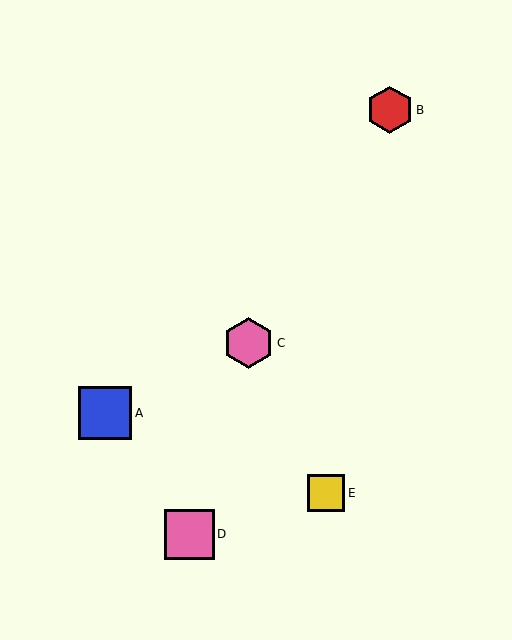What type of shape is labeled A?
Shape A is a blue square.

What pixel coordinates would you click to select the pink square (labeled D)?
Click at (189, 534) to select the pink square D.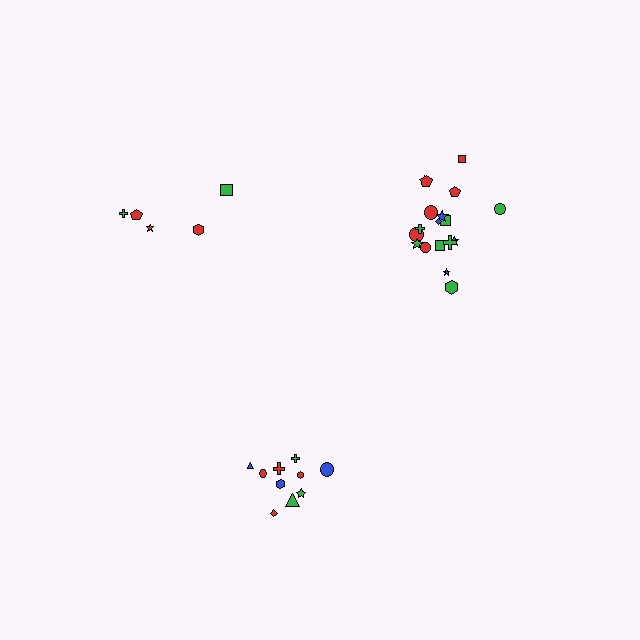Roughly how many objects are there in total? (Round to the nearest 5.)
Roughly 35 objects in total.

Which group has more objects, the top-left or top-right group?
The top-right group.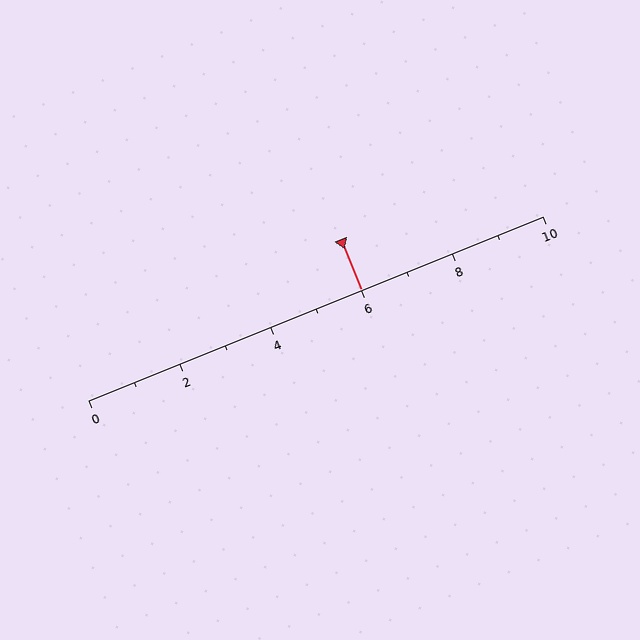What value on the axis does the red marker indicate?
The marker indicates approximately 6.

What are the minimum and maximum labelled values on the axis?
The axis runs from 0 to 10.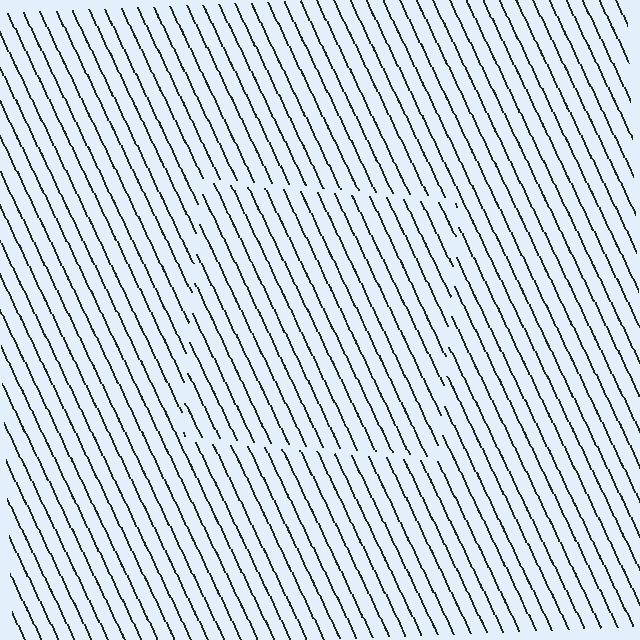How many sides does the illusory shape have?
4 sides — the line-ends trace a square.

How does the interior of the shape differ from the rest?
The interior of the shape contains the same grating, shifted by half a period — the contour is defined by the phase discontinuity where line-ends from the inner and outer gratings abut.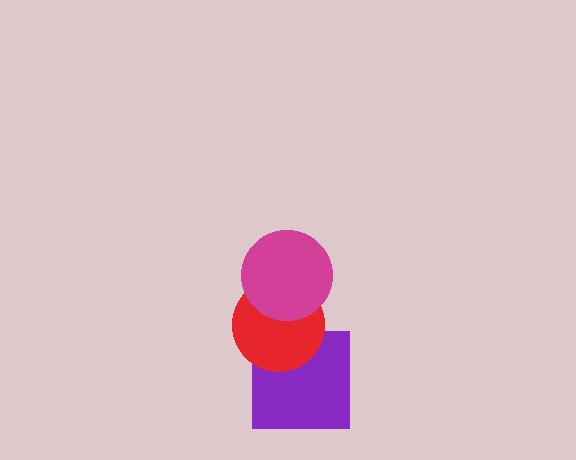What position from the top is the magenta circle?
The magenta circle is 1st from the top.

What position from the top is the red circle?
The red circle is 2nd from the top.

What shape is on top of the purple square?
The red circle is on top of the purple square.